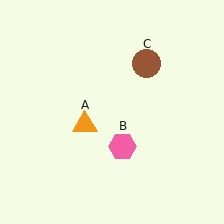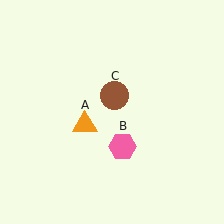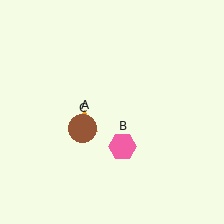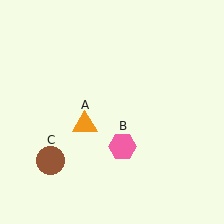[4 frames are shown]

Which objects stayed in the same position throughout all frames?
Orange triangle (object A) and pink hexagon (object B) remained stationary.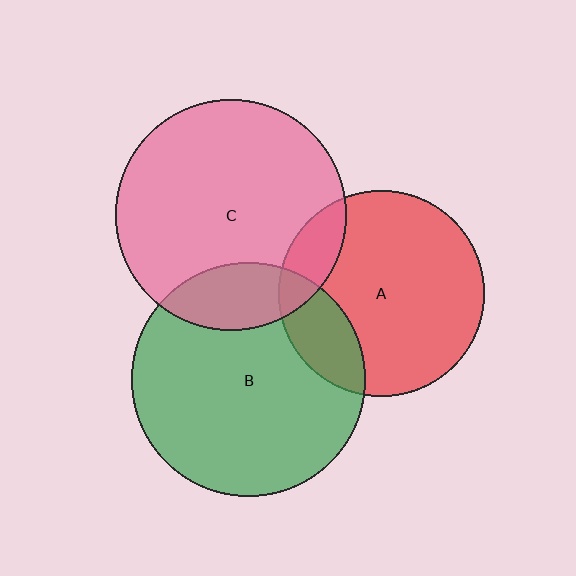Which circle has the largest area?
Circle B (green).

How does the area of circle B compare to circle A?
Approximately 1.3 times.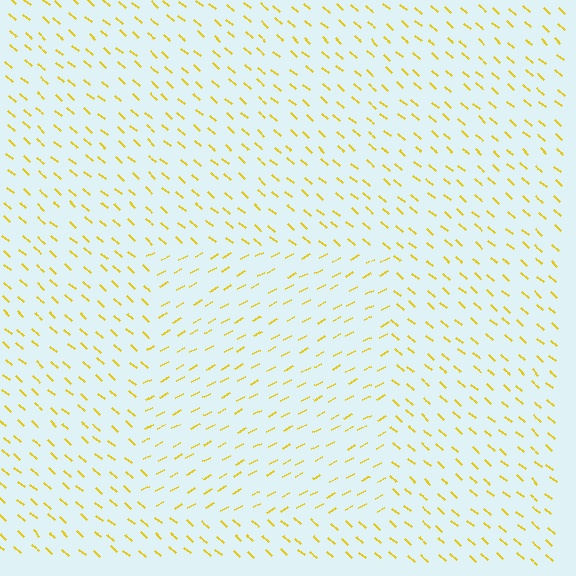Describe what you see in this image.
The image is filled with small yellow line segments. A rectangle region in the image has lines oriented differently from the surrounding lines, creating a visible texture boundary.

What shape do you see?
I see a rectangle.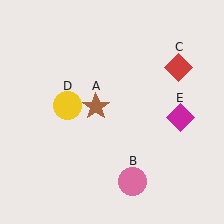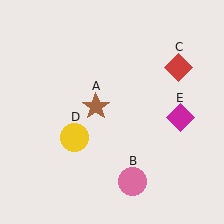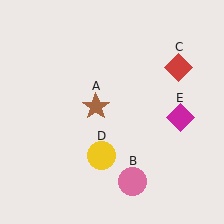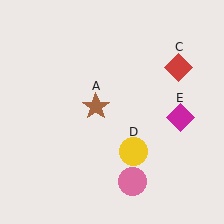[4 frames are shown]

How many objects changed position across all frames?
1 object changed position: yellow circle (object D).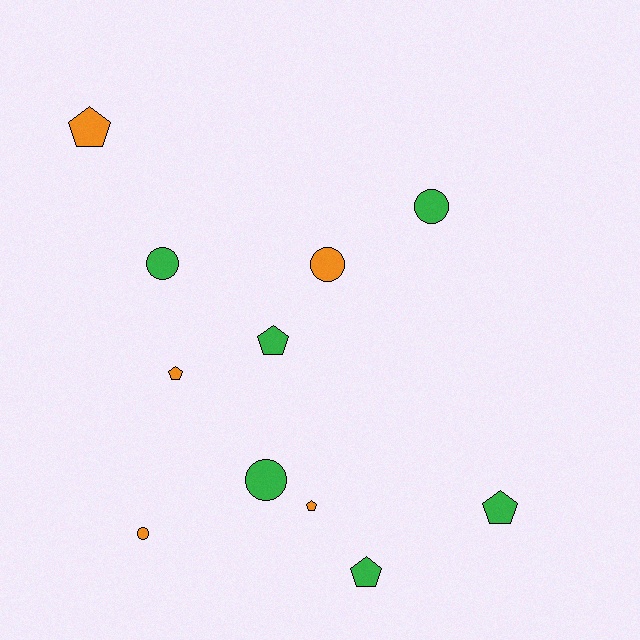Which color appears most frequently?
Green, with 6 objects.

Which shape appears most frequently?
Pentagon, with 6 objects.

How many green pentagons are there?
There are 3 green pentagons.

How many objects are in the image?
There are 11 objects.